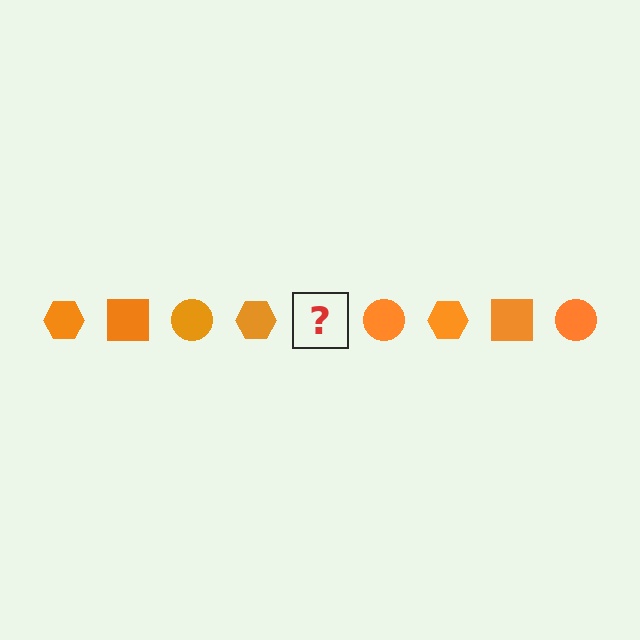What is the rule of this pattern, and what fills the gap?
The rule is that the pattern cycles through hexagon, square, circle shapes in orange. The gap should be filled with an orange square.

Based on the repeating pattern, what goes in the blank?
The blank should be an orange square.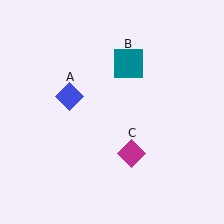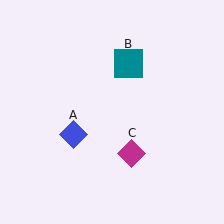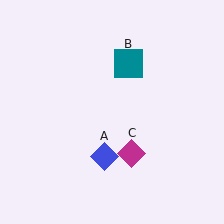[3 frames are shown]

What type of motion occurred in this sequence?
The blue diamond (object A) rotated counterclockwise around the center of the scene.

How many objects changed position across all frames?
1 object changed position: blue diamond (object A).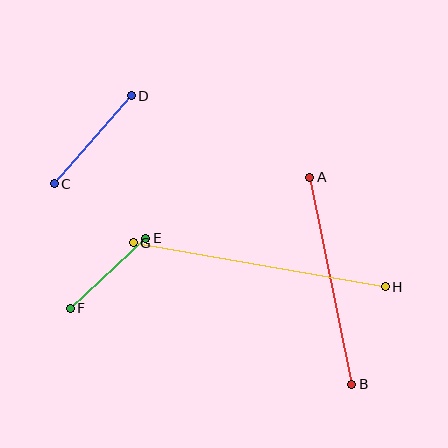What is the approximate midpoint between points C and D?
The midpoint is at approximately (93, 140) pixels.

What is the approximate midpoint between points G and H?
The midpoint is at approximately (259, 265) pixels.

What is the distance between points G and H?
The distance is approximately 256 pixels.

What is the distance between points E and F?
The distance is approximately 103 pixels.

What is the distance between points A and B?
The distance is approximately 211 pixels.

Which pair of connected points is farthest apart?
Points G and H are farthest apart.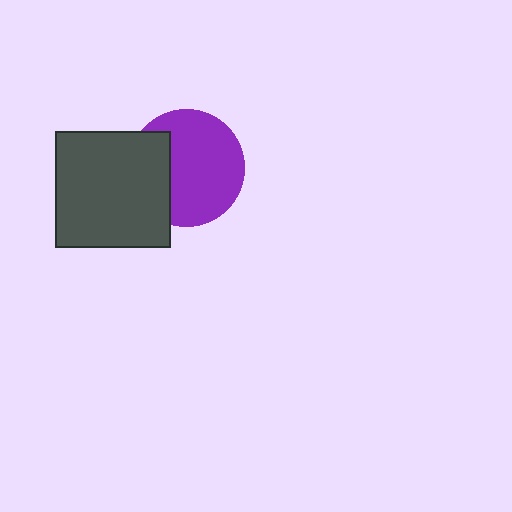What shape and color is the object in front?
The object in front is a dark gray square.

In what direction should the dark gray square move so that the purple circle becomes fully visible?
The dark gray square should move left. That is the shortest direction to clear the overlap and leave the purple circle fully visible.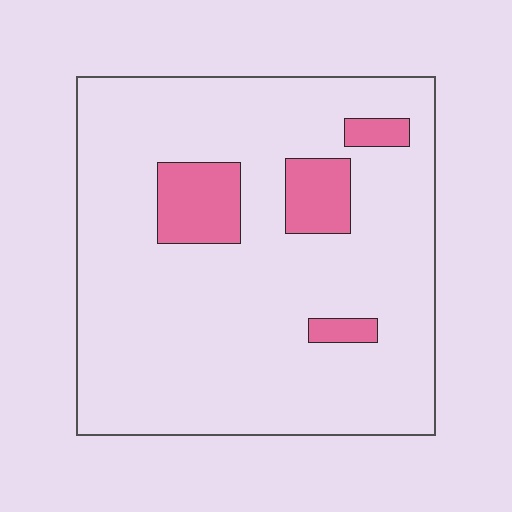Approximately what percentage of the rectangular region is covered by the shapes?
Approximately 10%.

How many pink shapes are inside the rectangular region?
4.